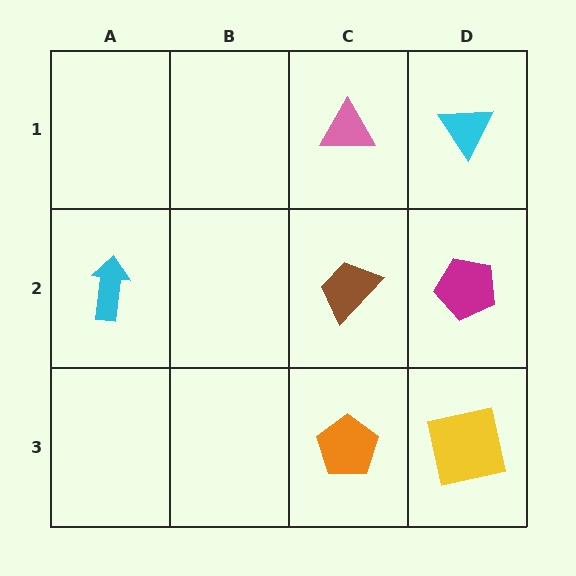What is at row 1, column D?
A cyan triangle.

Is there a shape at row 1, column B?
No, that cell is empty.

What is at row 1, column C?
A pink triangle.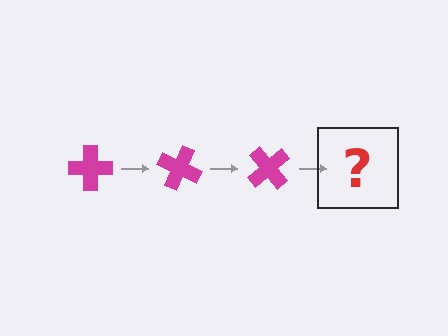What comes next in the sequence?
The next element should be a magenta cross rotated 75 degrees.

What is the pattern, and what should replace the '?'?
The pattern is that the cross rotates 25 degrees each step. The '?' should be a magenta cross rotated 75 degrees.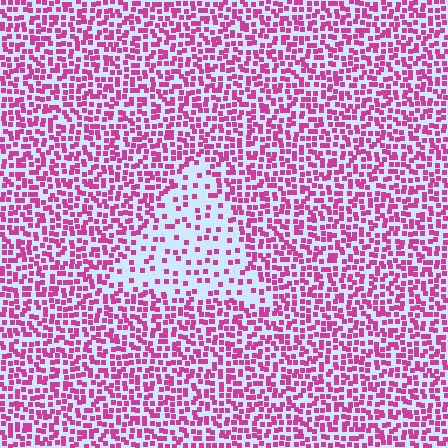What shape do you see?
I see a triangle.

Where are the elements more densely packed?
The elements are more densely packed outside the triangle boundary.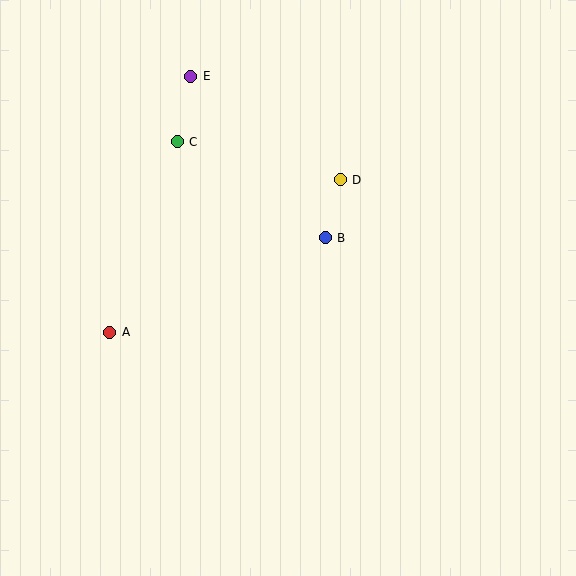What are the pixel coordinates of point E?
Point E is at (191, 76).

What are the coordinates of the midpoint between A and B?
The midpoint between A and B is at (217, 285).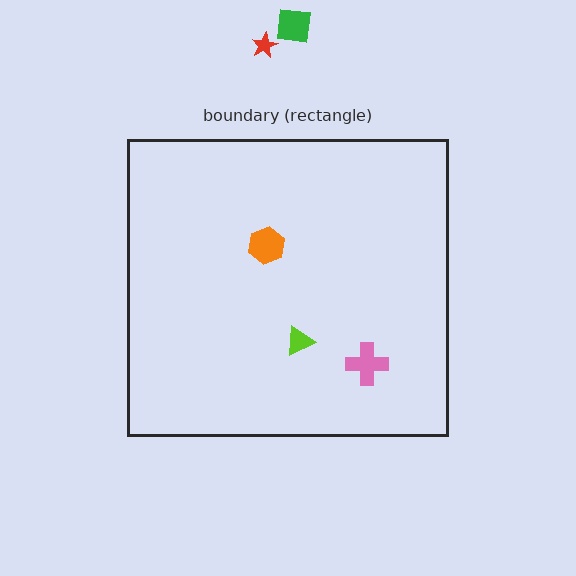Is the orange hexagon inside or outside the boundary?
Inside.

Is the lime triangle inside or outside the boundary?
Inside.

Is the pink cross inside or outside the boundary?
Inside.